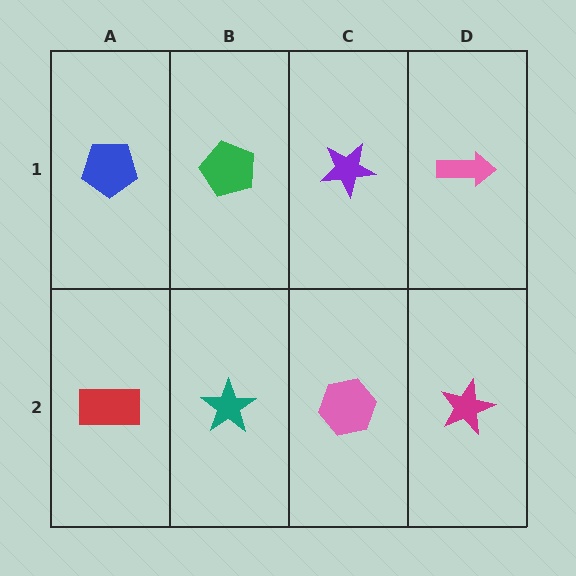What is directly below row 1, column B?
A teal star.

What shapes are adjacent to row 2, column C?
A purple star (row 1, column C), a teal star (row 2, column B), a magenta star (row 2, column D).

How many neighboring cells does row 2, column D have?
2.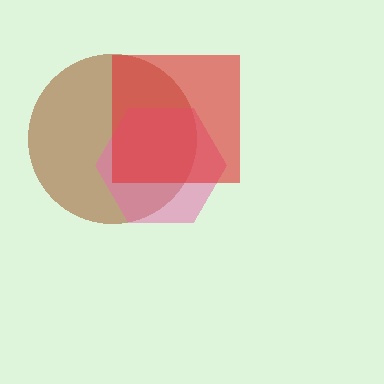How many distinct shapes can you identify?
There are 3 distinct shapes: a brown circle, a pink hexagon, a red square.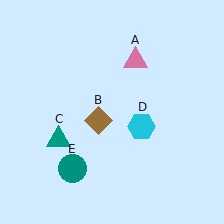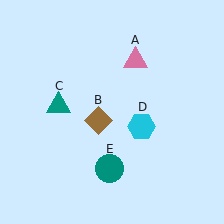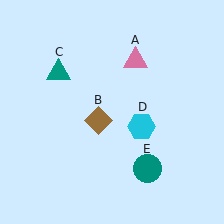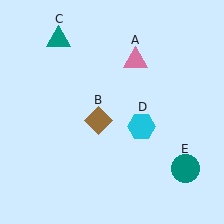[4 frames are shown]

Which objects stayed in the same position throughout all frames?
Pink triangle (object A) and brown diamond (object B) and cyan hexagon (object D) remained stationary.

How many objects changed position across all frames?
2 objects changed position: teal triangle (object C), teal circle (object E).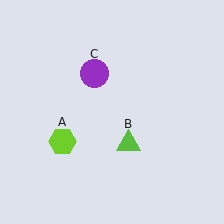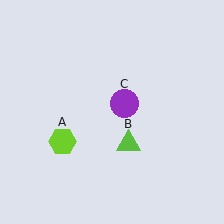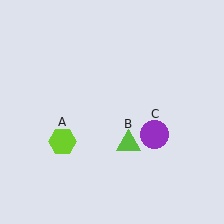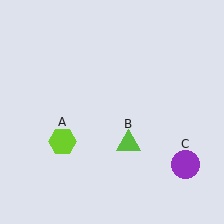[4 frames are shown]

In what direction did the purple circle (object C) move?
The purple circle (object C) moved down and to the right.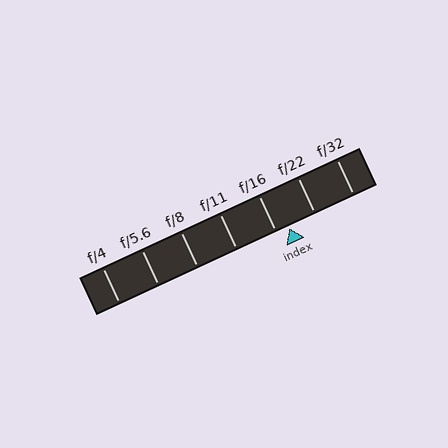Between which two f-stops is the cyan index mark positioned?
The index mark is between f/16 and f/22.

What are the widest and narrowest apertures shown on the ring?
The widest aperture shown is f/4 and the narrowest is f/32.